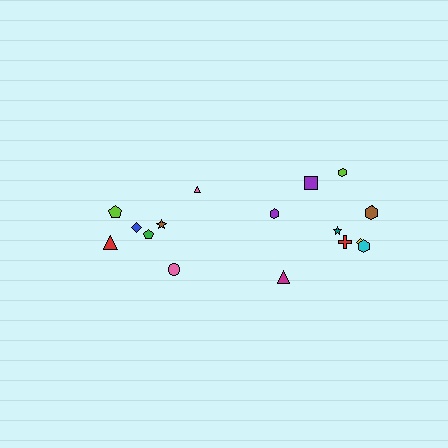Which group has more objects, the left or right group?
The right group.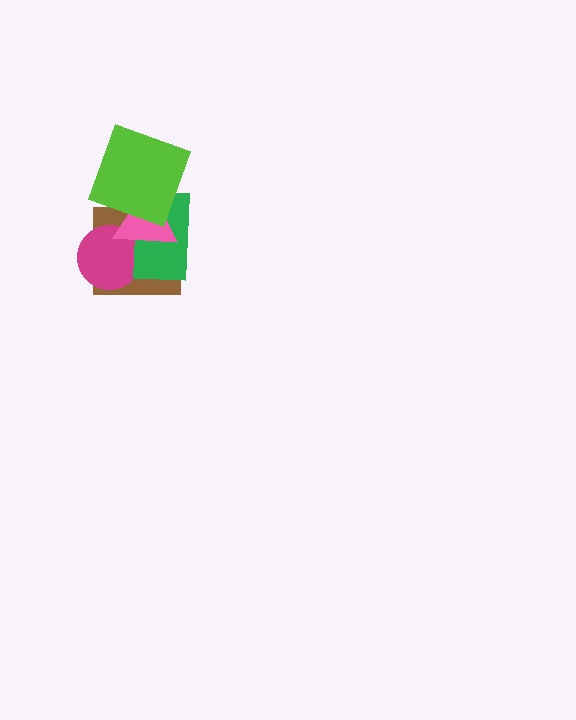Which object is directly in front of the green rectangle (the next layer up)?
The pink triangle is directly in front of the green rectangle.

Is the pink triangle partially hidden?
Yes, it is partially covered by another shape.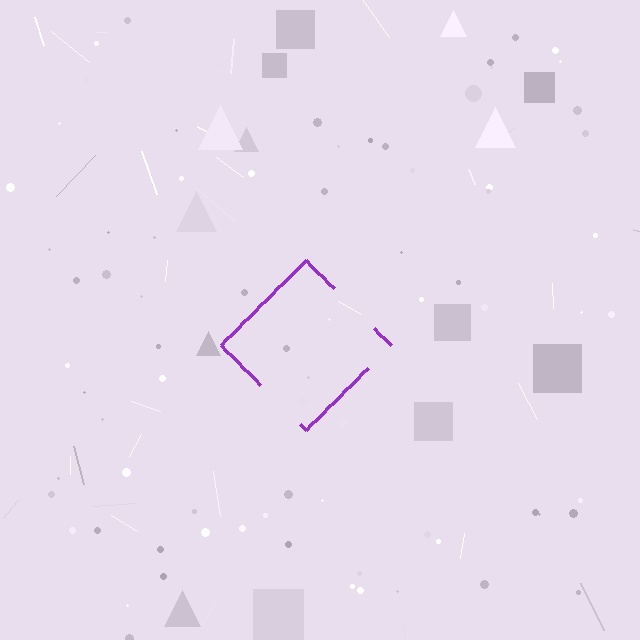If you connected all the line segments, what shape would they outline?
They would outline a diamond.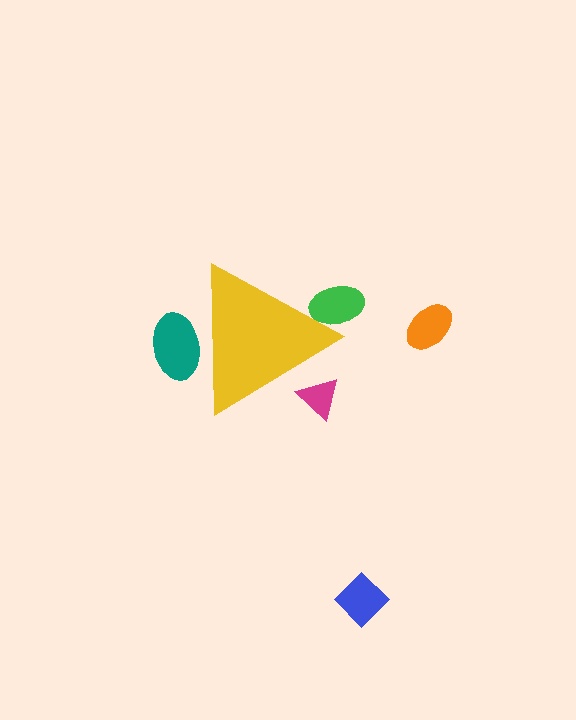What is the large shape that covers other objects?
A yellow triangle.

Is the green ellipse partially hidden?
Yes, the green ellipse is partially hidden behind the yellow triangle.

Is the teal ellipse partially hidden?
Yes, the teal ellipse is partially hidden behind the yellow triangle.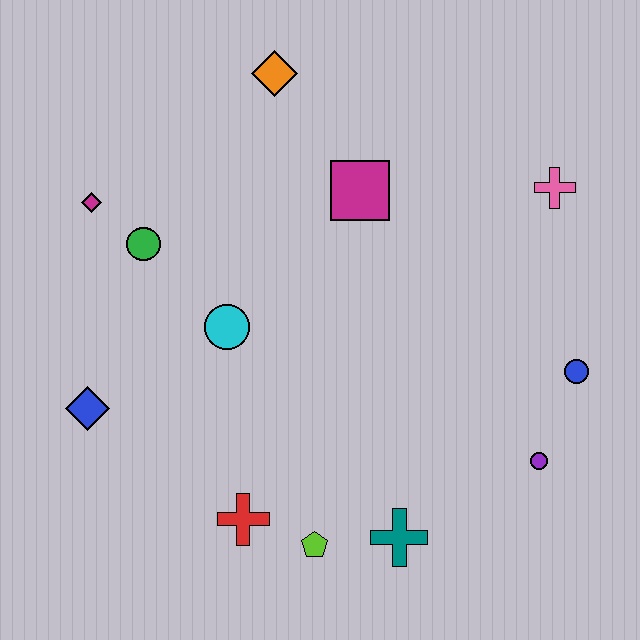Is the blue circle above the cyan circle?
No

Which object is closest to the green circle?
The magenta diamond is closest to the green circle.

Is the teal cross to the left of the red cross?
No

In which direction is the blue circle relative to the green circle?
The blue circle is to the right of the green circle.